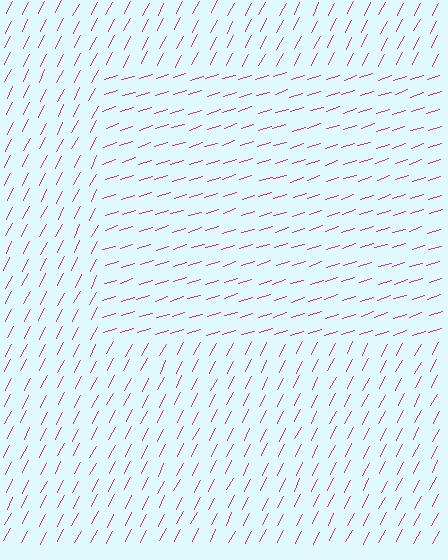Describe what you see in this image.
The image is filled with small magenta line segments. A rectangle region in the image has lines oriented differently from the surrounding lines, creating a visible texture boundary.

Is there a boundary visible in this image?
Yes, there is a texture boundary formed by a change in line orientation.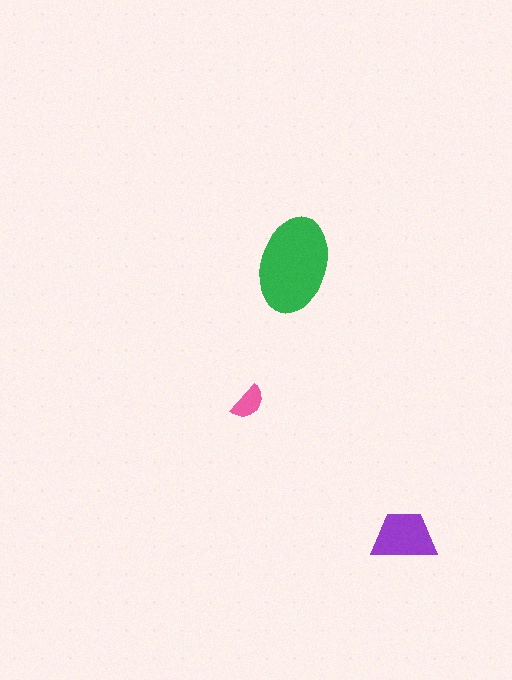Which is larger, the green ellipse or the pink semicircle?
The green ellipse.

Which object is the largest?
The green ellipse.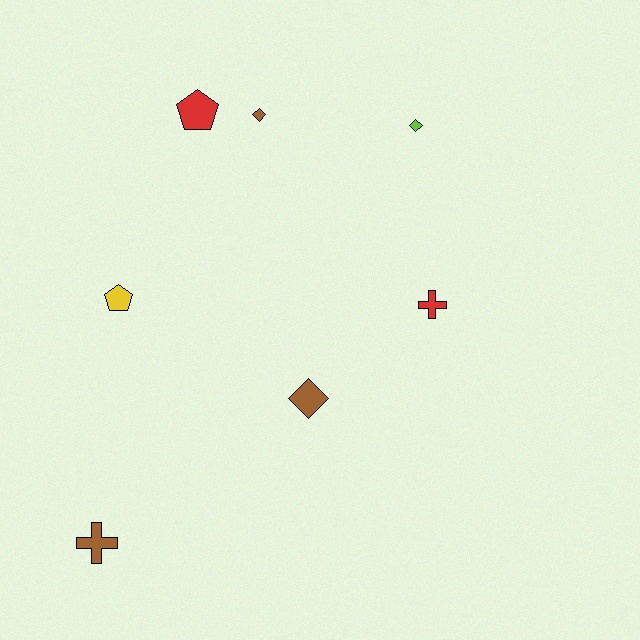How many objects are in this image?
There are 7 objects.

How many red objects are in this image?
There are 2 red objects.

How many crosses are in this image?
There are 2 crosses.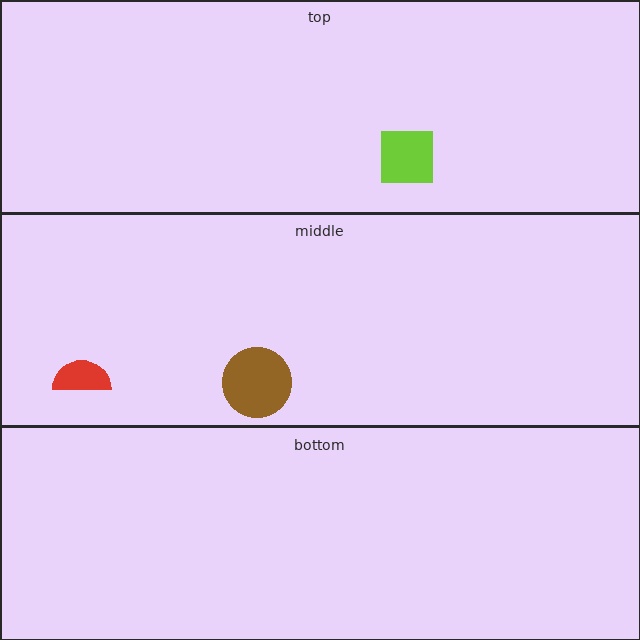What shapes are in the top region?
The lime square.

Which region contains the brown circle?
The middle region.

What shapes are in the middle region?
The red semicircle, the brown circle.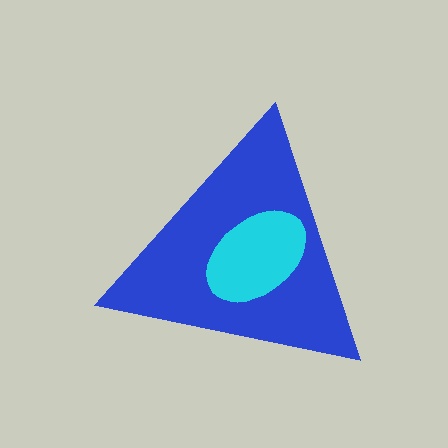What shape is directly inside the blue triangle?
The cyan ellipse.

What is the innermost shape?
The cyan ellipse.